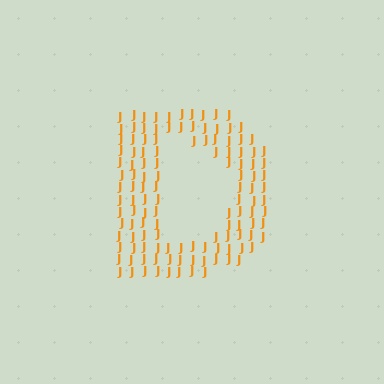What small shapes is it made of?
It is made of small letter J's.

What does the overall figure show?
The overall figure shows the letter D.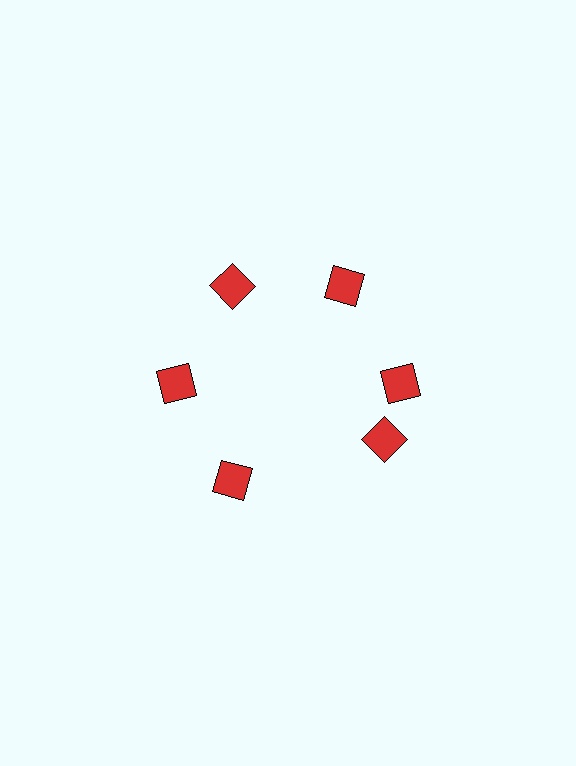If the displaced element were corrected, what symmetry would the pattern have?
It would have 6-fold rotational symmetry — the pattern would map onto itself every 60 degrees.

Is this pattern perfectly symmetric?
No. The 6 red diamonds are arranged in a ring, but one element near the 5 o'clock position is rotated out of alignment along the ring, breaking the 6-fold rotational symmetry.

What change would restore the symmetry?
The symmetry would be restored by rotating it back into even spacing with its neighbors so that all 6 diamonds sit at equal angles and equal distance from the center.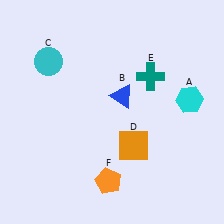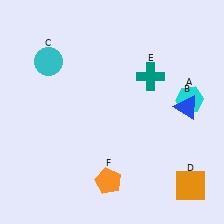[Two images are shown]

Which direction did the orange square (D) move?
The orange square (D) moved right.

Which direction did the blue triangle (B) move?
The blue triangle (B) moved right.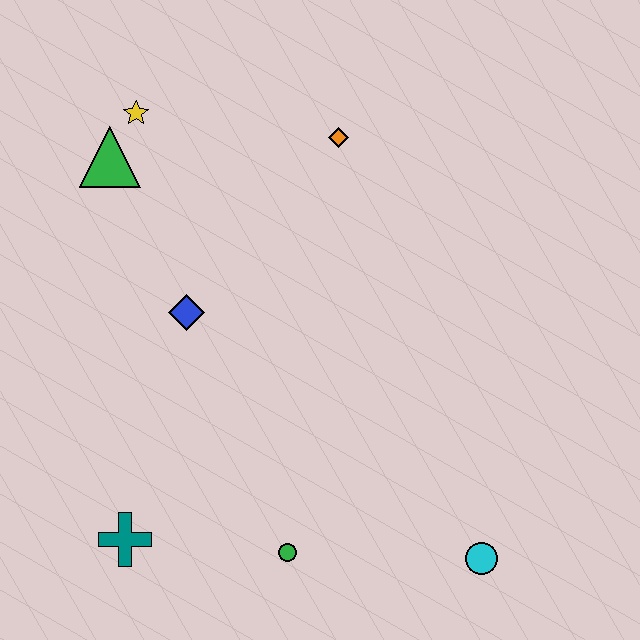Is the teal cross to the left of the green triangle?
No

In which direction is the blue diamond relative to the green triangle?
The blue diamond is below the green triangle.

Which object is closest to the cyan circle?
The green circle is closest to the cyan circle.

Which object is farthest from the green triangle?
The cyan circle is farthest from the green triangle.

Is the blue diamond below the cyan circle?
No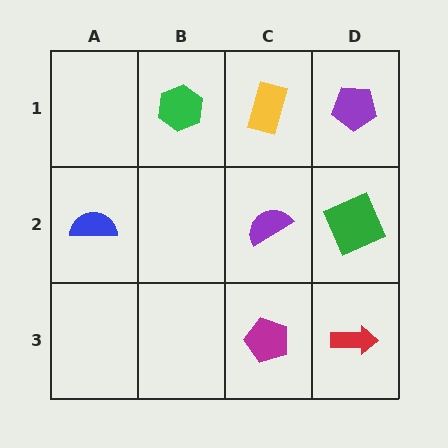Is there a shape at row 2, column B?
No, that cell is empty.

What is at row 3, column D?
A red arrow.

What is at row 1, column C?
A yellow rectangle.